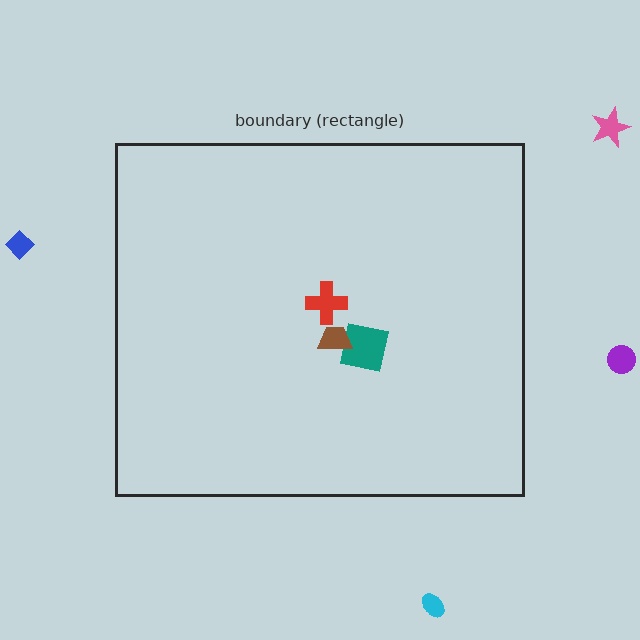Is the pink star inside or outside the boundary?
Outside.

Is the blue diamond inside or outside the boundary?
Outside.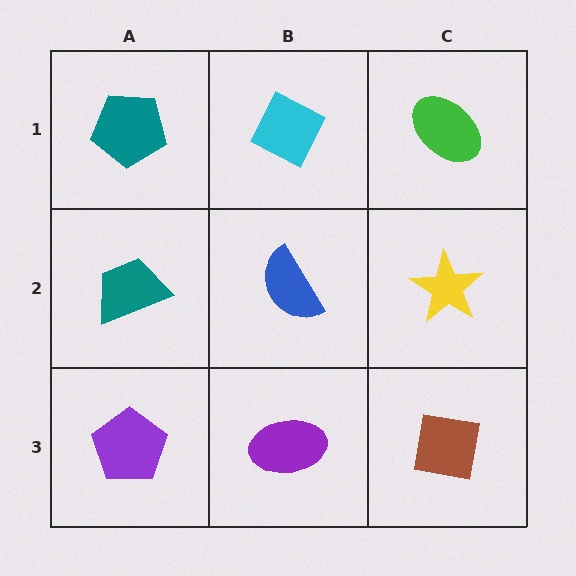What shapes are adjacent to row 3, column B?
A blue semicircle (row 2, column B), a purple pentagon (row 3, column A), a brown square (row 3, column C).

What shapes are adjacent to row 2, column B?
A cyan diamond (row 1, column B), a purple ellipse (row 3, column B), a teal trapezoid (row 2, column A), a yellow star (row 2, column C).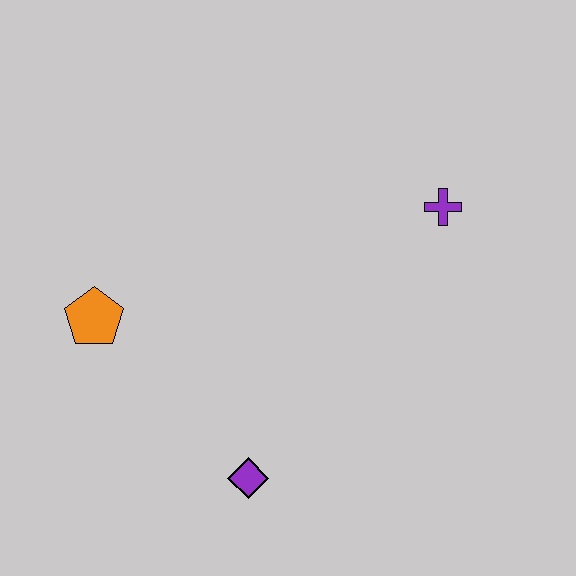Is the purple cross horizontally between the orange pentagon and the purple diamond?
No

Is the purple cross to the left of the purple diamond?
No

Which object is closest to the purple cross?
The purple diamond is closest to the purple cross.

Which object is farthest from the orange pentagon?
The purple cross is farthest from the orange pentagon.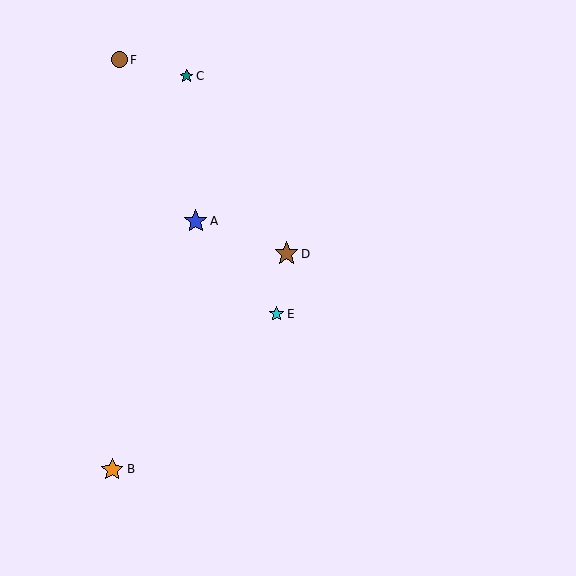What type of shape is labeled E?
Shape E is a cyan star.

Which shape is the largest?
The brown star (labeled D) is the largest.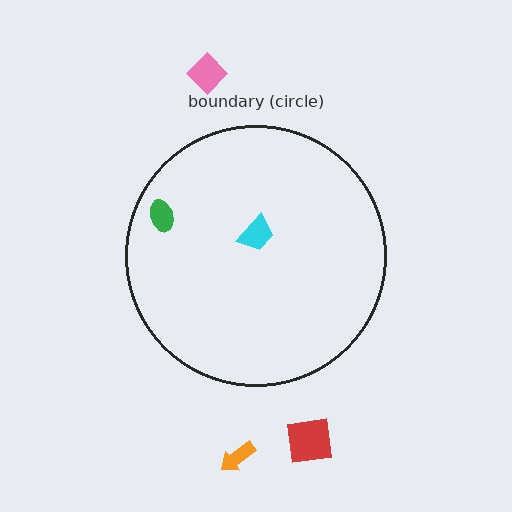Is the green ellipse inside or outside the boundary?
Inside.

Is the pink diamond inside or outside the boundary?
Outside.